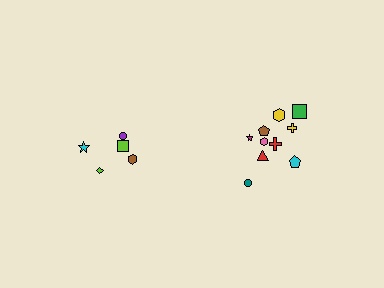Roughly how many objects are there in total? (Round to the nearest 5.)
Roughly 15 objects in total.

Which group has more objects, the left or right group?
The right group.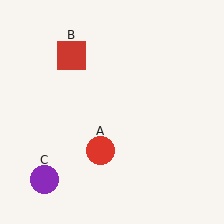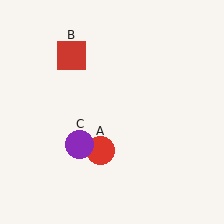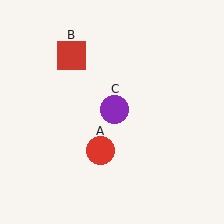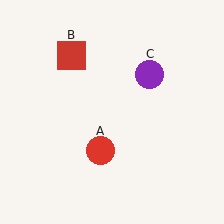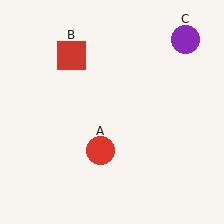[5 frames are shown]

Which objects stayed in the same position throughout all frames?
Red circle (object A) and red square (object B) remained stationary.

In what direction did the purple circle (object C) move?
The purple circle (object C) moved up and to the right.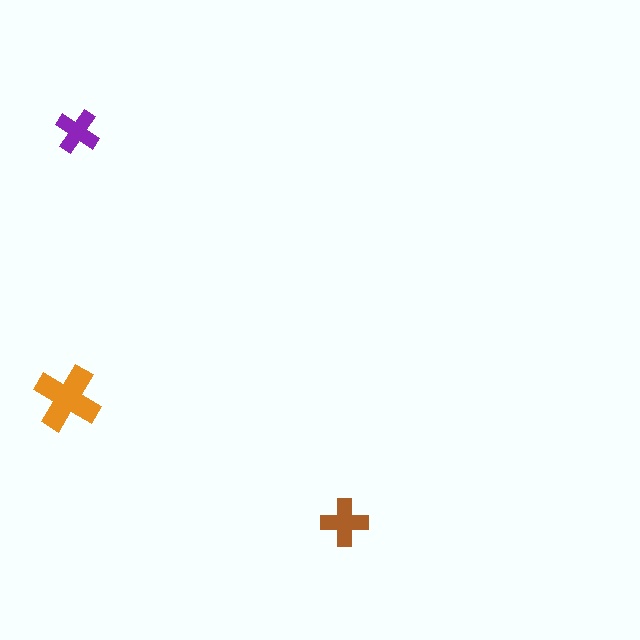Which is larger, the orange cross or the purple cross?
The orange one.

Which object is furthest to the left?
The orange cross is leftmost.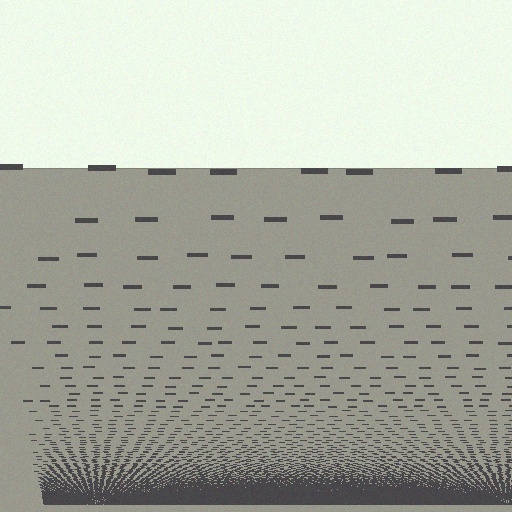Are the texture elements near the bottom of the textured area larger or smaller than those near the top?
Smaller. The gradient is inverted — elements near the bottom are smaller and denser.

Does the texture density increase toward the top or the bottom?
Density increases toward the bottom.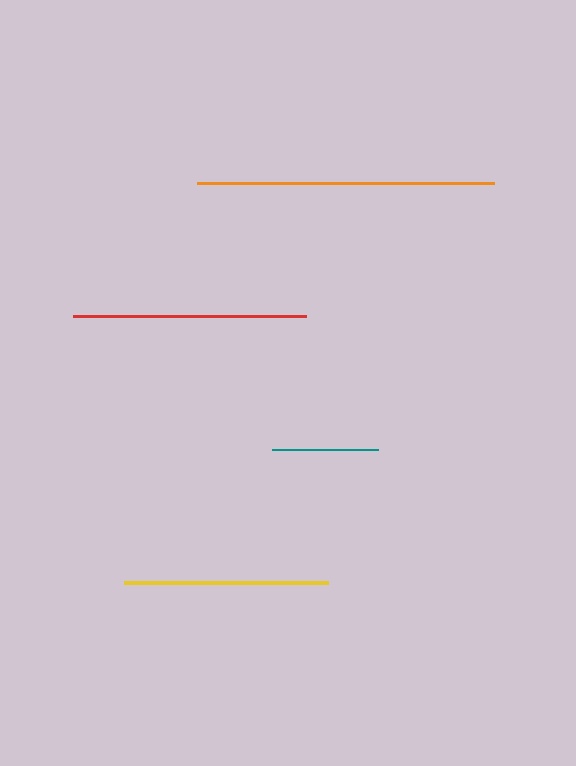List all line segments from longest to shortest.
From longest to shortest: orange, red, yellow, teal.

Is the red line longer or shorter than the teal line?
The red line is longer than the teal line.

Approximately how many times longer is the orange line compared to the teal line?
The orange line is approximately 2.8 times the length of the teal line.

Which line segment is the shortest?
The teal line is the shortest at approximately 106 pixels.